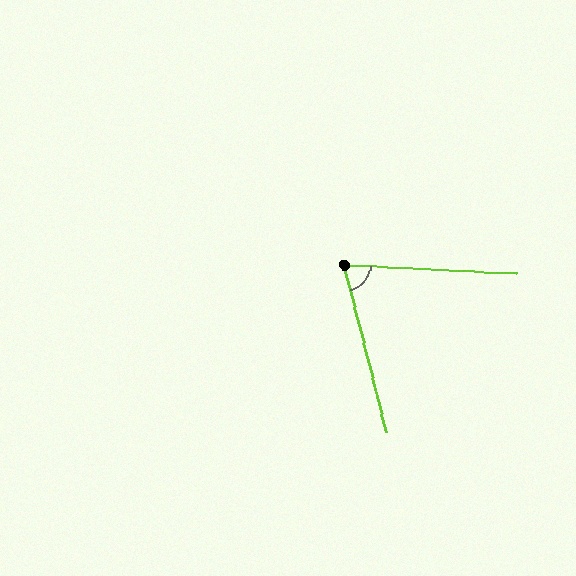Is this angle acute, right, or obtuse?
It is acute.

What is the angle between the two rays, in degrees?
Approximately 73 degrees.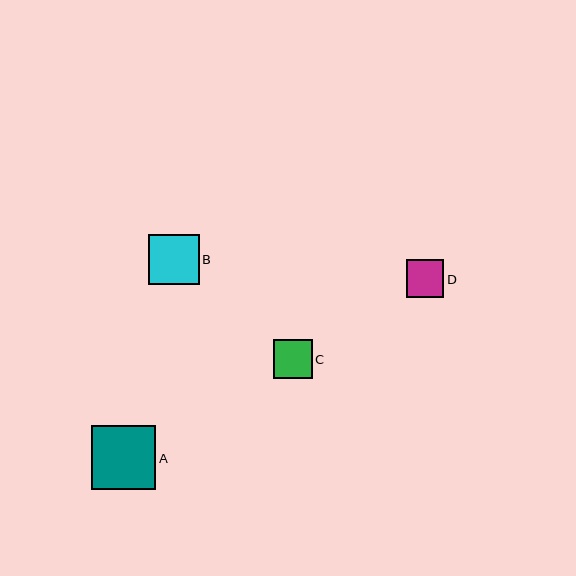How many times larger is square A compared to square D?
Square A is approximately 1.7 times the size of square D.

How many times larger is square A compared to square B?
Square A is approximately 1.3 times the size of square B.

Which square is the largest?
Square A is the largest with a size of approximately 64 pixels.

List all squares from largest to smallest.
From largest to smallest: A, B, C, D.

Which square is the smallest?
Square D is the smallest with a size of approximately 38 pixels.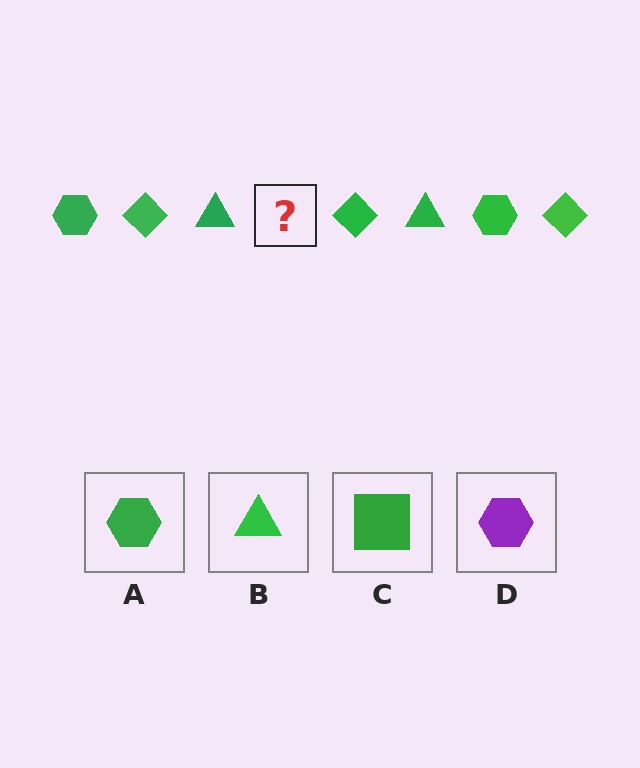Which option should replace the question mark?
Option A.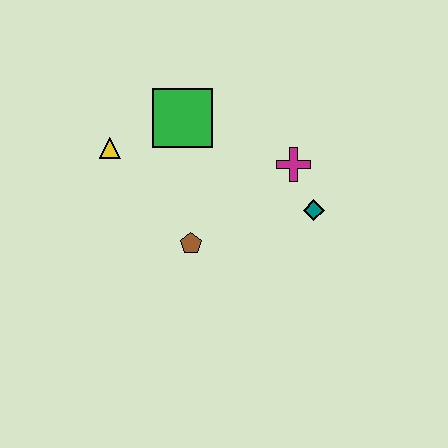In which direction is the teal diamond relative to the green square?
The teal diamond is to the right of the green square.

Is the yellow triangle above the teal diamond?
Yes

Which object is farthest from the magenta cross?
The yellow triangle is farthest from the magenta cross.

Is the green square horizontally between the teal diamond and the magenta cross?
No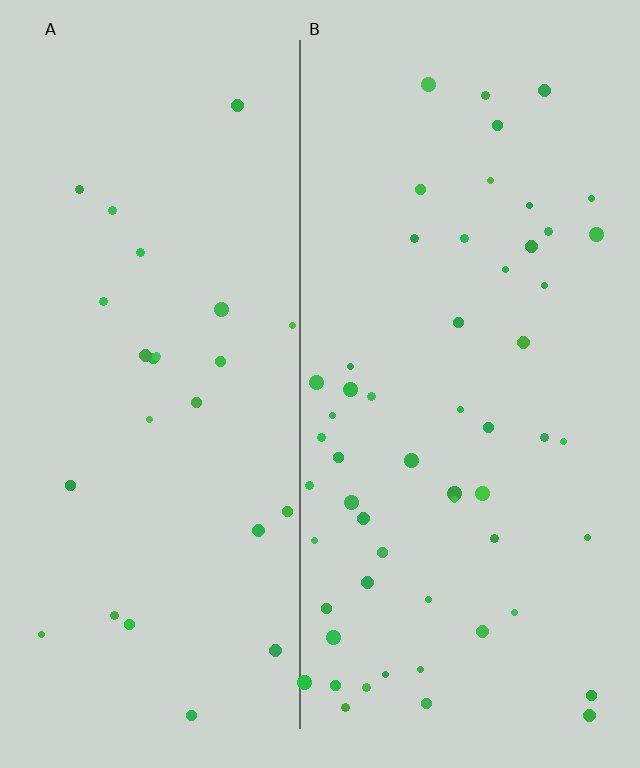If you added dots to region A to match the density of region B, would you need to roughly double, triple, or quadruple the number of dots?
Approximately double.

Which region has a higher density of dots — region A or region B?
B (the right).